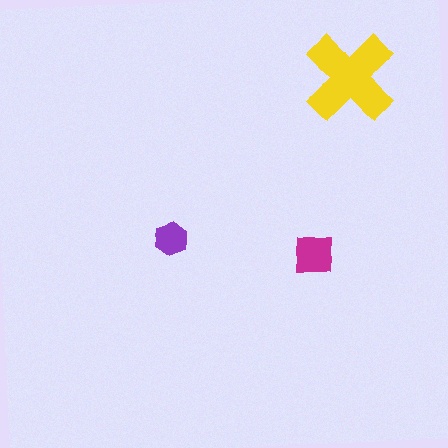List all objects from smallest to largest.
The purple hexagon, the magenta square, the yellow cross.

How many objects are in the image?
There are 3 objects in the image.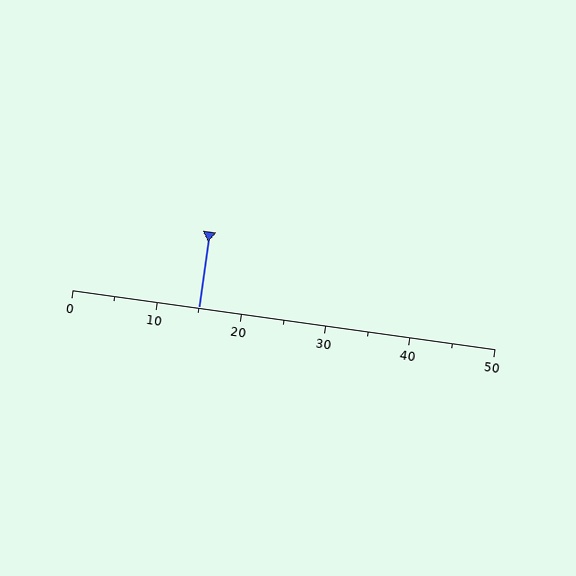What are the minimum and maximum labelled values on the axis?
The axis runs from 0 to 50.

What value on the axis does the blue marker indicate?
The marker indicates approximately 15.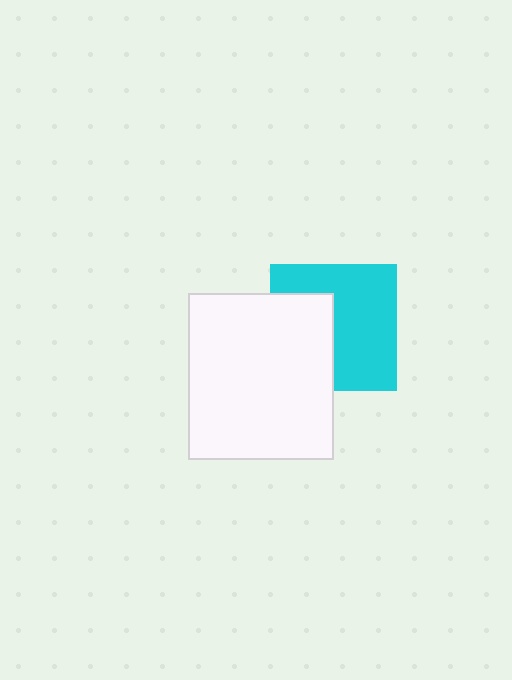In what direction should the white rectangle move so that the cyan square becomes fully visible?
The white rectangle should move left. That is the shortest direction to clear the overlap and leave the cyan square fully visible.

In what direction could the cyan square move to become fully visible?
The cyan square could move right. That would shift it out from behind the white rectangle entirely.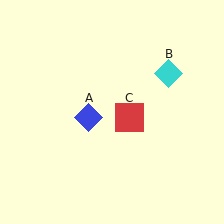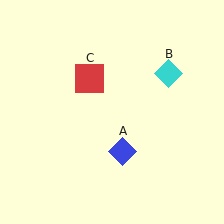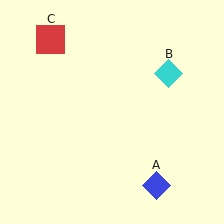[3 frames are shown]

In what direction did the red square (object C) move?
The red square (object C) moved up and to the left.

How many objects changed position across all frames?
2 objects changed position: blue diamond (object A), red square (object C).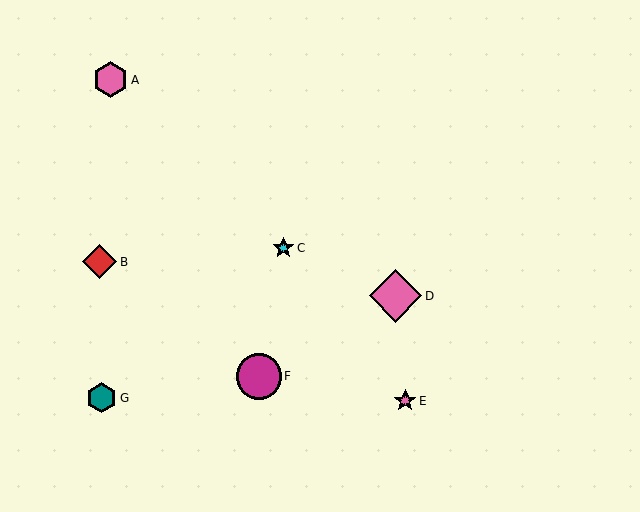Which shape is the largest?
The pink diamond (labeled D) is the largest.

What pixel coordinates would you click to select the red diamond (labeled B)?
Click at (100, 262) to select the red diamond B.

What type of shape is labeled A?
Shape A is a pink hexagon.